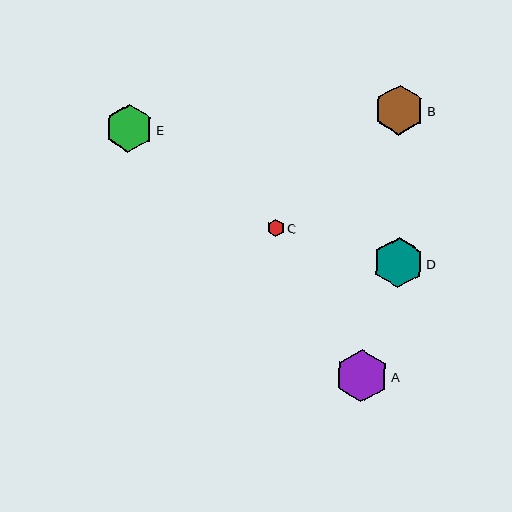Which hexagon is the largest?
Hexagon A is the largest with a size of approximately 53 pixels.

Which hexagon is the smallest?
Hexagon C is the smallest with a size of approximately 17 pixels.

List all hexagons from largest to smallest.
From largest to smallest: A, D, B, E, C.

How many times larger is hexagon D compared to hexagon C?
Hexagon D is approximately 2.9 times the size of hexagon C.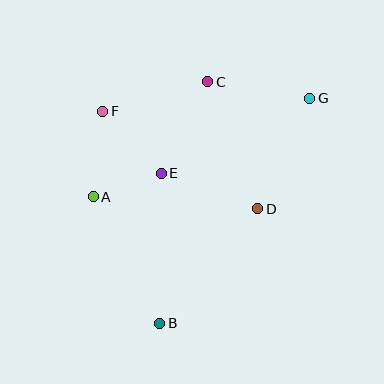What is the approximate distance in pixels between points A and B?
The distance between A and B is approximately 143 pixels.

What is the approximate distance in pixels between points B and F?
The distance between B and F is approximately 219 pixels.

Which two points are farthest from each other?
Points B and G are farthest from each other.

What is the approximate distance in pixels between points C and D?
The distance between C and D is approximately 136 pixels.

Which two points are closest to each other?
Points A and E are closest to each other.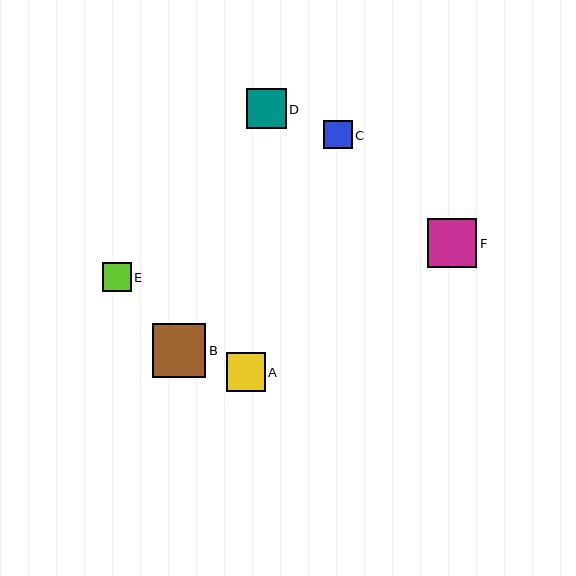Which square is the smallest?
Square C is the smallest with a size of approximately 29 pixels.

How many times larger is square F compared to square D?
Square F is approximately 1.2 times the size of square D.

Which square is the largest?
Square B is the largest with a size of approximately 53 pixels.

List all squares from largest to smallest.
From largest to smallest: B, F, D, A, E, C.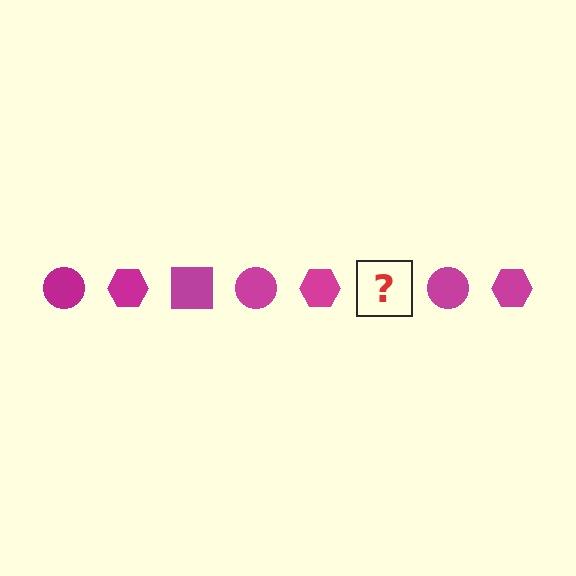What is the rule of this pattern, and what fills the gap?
The rule is that the pattern cycles through circle, hexagon, square shapes in magenta. The gap should be filled with a magenta square.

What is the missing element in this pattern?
The missing element is a magenta square.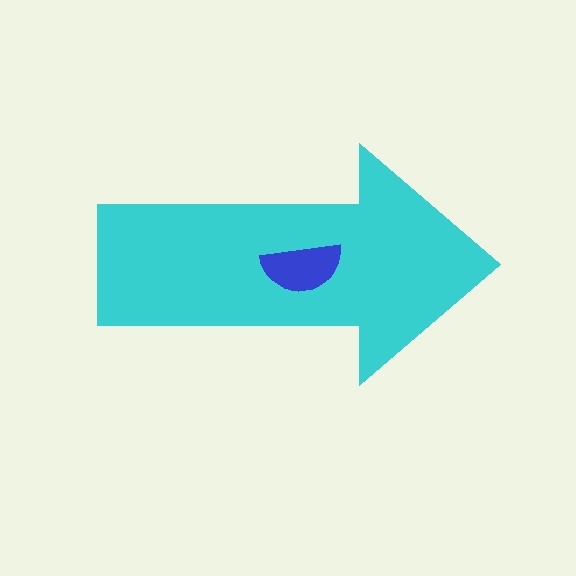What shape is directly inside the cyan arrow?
The blue semicircle.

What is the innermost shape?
The blue semicircle.